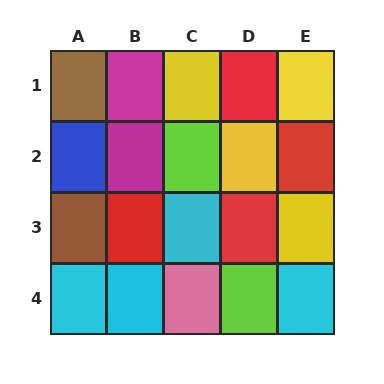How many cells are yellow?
4 cells are yellow.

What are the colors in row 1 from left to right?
Brown, magenta, yellow, red, yellow.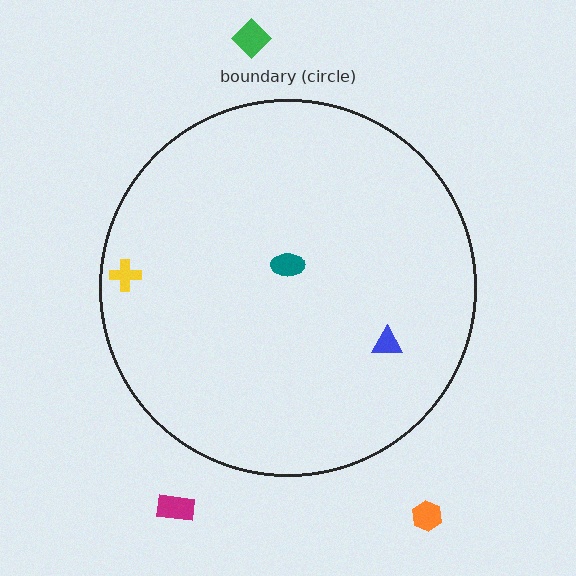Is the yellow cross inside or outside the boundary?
Inside.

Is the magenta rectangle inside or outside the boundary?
Outside.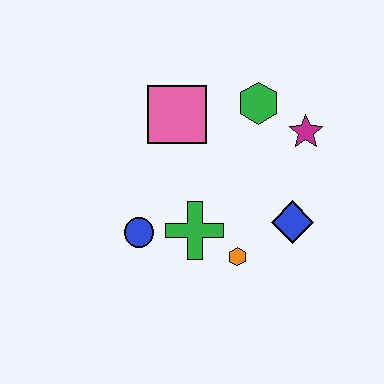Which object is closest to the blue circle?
The green cross is closest to the blue circle.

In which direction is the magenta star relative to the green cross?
The magenta star is to the right of the green cross.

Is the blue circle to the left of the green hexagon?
Yes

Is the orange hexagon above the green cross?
No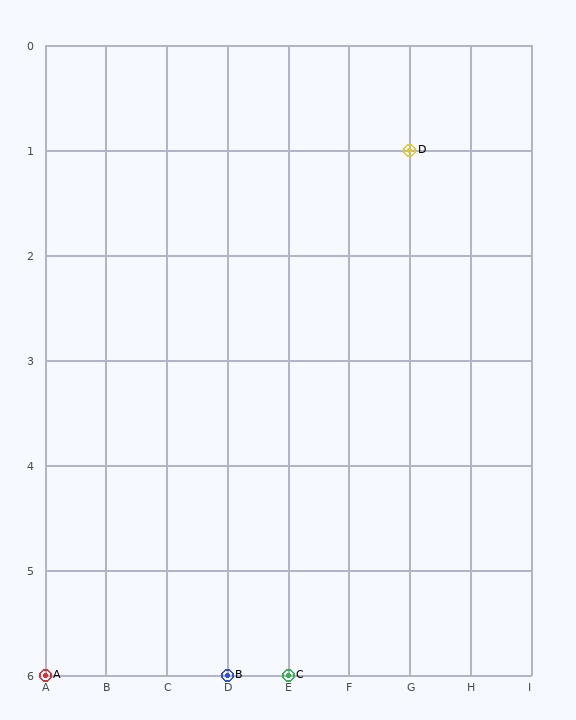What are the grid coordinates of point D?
Point D is at grid coordinates (G, 1).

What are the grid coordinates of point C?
Point C is at grid coordinates (E, 6).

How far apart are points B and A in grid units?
Points B and A are 3 columns apart.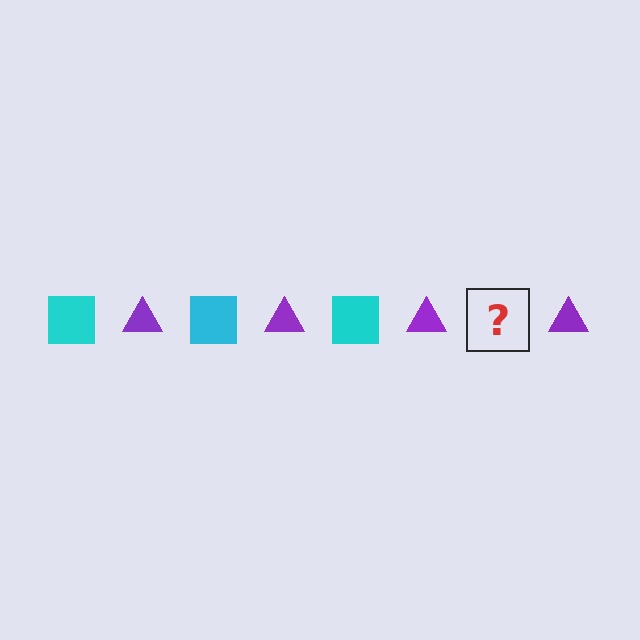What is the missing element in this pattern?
The missing element is a cyan square.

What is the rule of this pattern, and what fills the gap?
The rule is that the pattern alternates between cyan square and purple triangle. The gap should be filled with a cyan square.